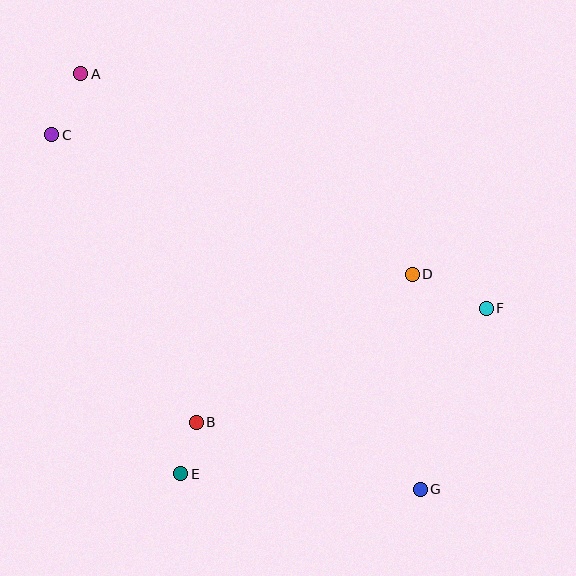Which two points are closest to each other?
Points B and E are closest to each other.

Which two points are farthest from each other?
Points A and G are farthest from each other.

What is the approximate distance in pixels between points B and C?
The distance between B and C is approximately 322 pixels.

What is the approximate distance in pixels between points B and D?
The distance between B and D is approximately 262 pixels.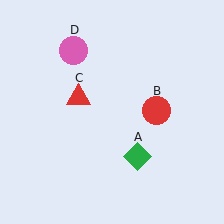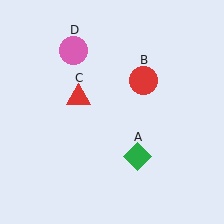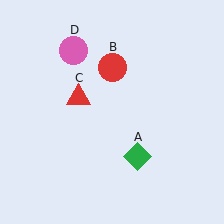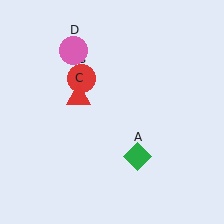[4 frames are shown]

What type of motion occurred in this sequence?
The red circle (object B) rotated counterclockwise around the center of the scene.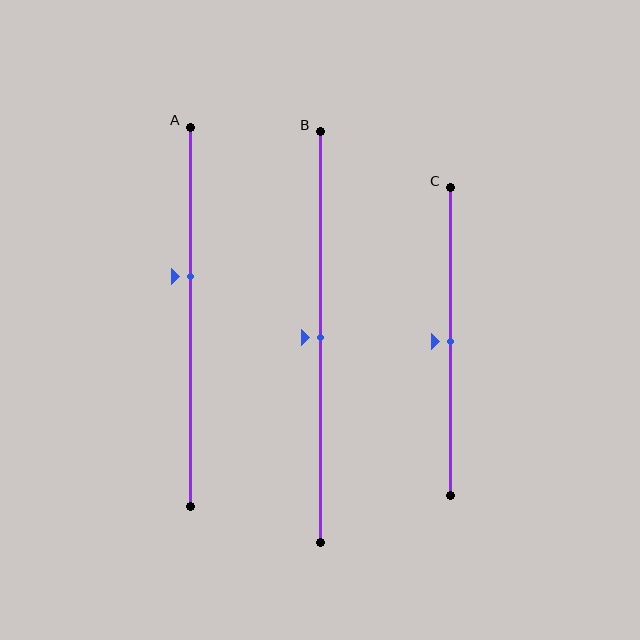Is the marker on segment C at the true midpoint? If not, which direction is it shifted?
Yes, the marker on segment C is at the true midpoint.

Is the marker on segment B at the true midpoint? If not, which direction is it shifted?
Yes, the marker on segment B is at the true midpoint.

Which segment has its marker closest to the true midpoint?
Segment B has its marker closest to the true midpoint.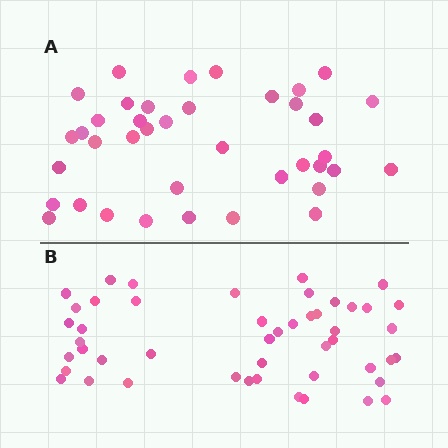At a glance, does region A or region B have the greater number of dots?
Region B (the bottom region) has more dots.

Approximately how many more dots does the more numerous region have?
Region B has roughly 8 or so more dots than region A.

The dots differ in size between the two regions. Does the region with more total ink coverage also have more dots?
No. Region A has more total ink coverage because its dots are larger, but region B actually contains more individual dots. Total area can be misleading — the number of items is what matters here.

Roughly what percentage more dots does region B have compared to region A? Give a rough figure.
About 25% more.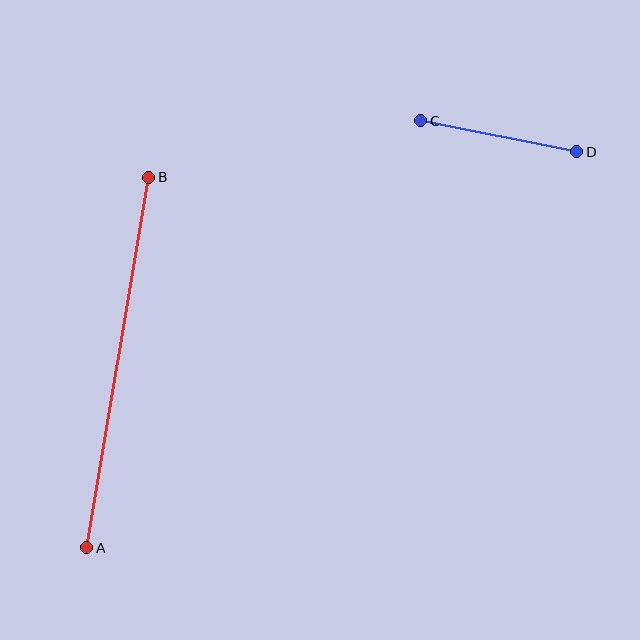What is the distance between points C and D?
The distance is approximately 159 pixels.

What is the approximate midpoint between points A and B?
The midpoint is at approximately (118, 362) pixels.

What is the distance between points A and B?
The distance is approximately 375 pixels.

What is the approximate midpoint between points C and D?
The midpoint is at approximately (499, 136) pixels.